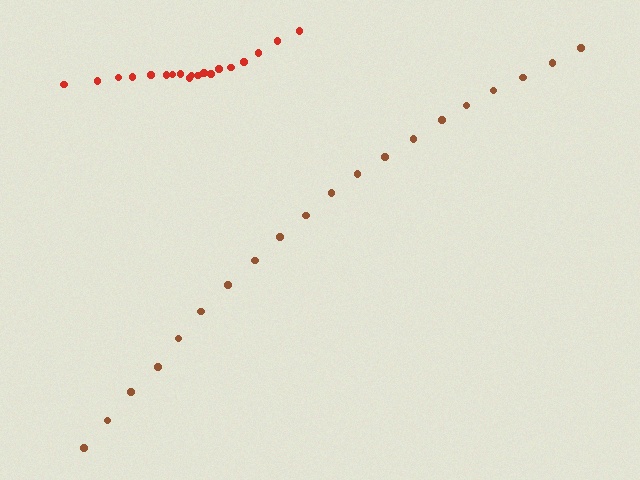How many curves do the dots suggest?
There are 2 distinct paths.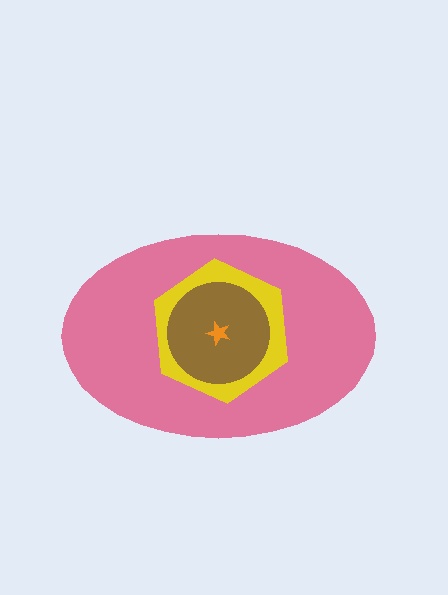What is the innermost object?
The orange star.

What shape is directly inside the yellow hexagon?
The brown circle.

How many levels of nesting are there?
4.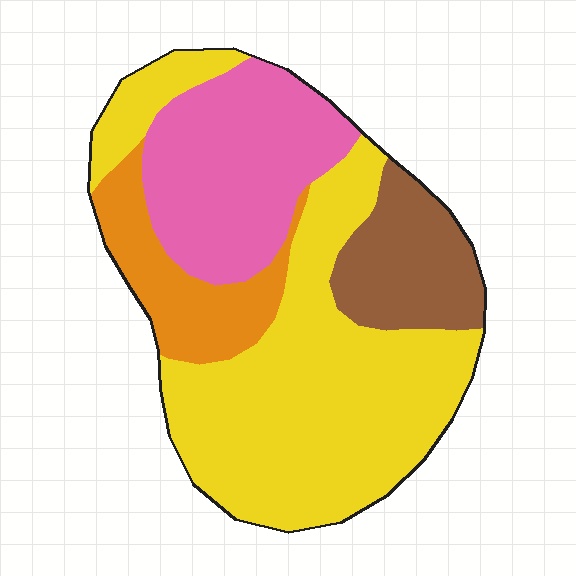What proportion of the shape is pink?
Pink takes up about one quarter (1/4) of the shape.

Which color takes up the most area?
Yellow, at roughly 50%.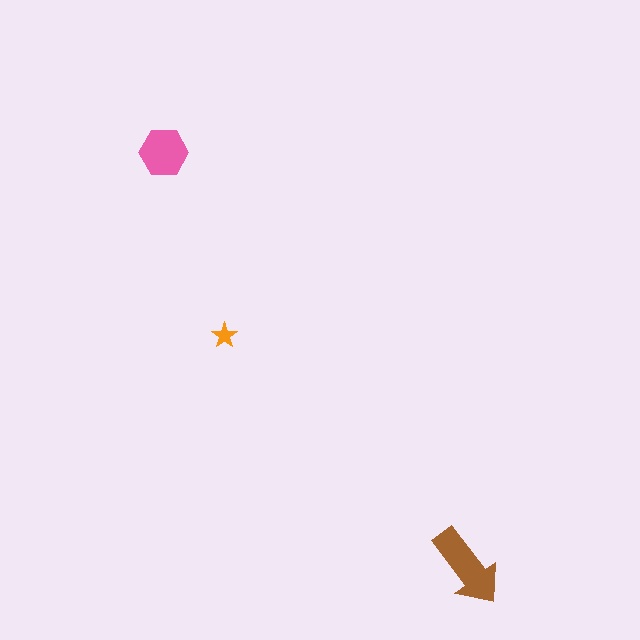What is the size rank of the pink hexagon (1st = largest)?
2nd.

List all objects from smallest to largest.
The orange star, the pink hexagon, the brown arrow.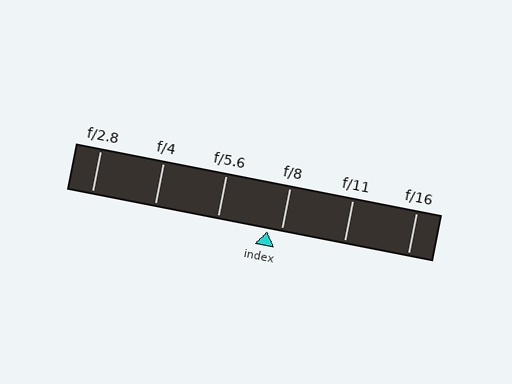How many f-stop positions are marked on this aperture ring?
There are 6 f-stop positions marked.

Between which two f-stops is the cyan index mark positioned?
The index mark is between f/5.6 and f/8.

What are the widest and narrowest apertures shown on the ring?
The widest aperture shown is f/2.8 and the narrowest is f/16.